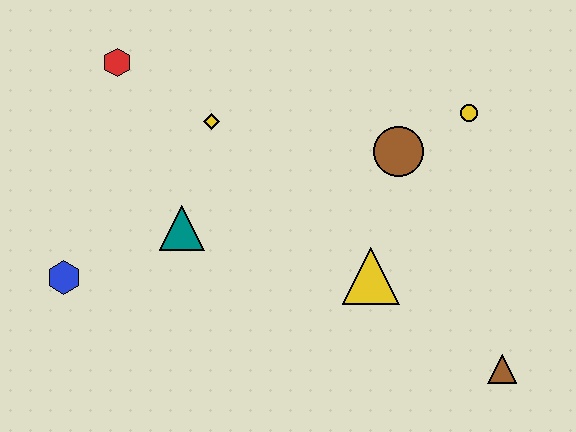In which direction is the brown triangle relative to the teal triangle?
The brown triangle is to the right of the teal triangle.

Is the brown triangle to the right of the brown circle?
Yes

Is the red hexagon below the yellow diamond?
No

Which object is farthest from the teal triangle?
The brown triangle is farthest from the teal triangle.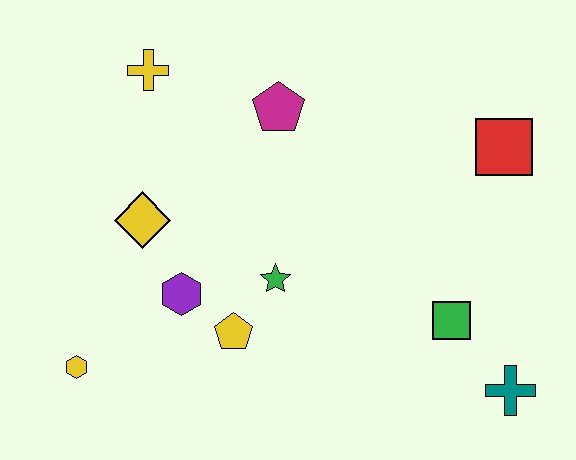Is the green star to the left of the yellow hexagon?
No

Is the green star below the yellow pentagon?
No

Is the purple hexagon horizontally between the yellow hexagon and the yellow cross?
No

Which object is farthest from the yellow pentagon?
The red square is farthest from the yellow pentagon.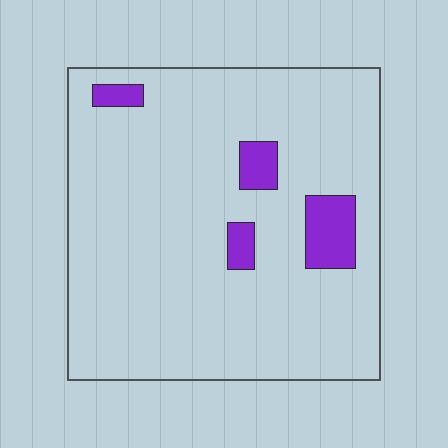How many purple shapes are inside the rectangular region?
4.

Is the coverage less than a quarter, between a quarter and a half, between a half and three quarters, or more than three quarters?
Less than a quarter.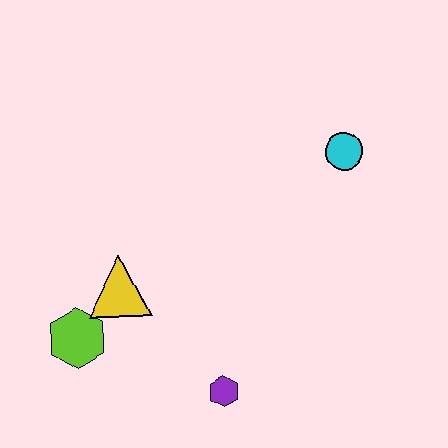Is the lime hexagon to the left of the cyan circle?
Yes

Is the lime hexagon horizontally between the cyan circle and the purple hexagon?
No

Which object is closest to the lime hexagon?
The yellow triangle is closest to the lime hexagon.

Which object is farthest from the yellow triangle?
The cyan circle is farthest from the yellow triangle.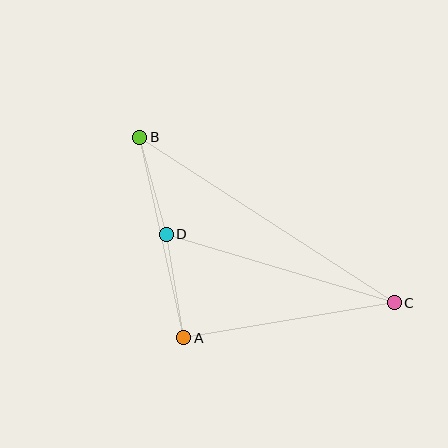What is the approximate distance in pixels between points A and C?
The distance between A and C is approximately 213 pixels.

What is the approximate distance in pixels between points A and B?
The distance between A and B is approximately 205 pixels.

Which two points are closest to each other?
Points B and D are closest to each other.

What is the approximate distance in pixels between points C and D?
The distance between C and D is approximately 238 pixels.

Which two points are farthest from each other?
Points B and C are farthest from each other.